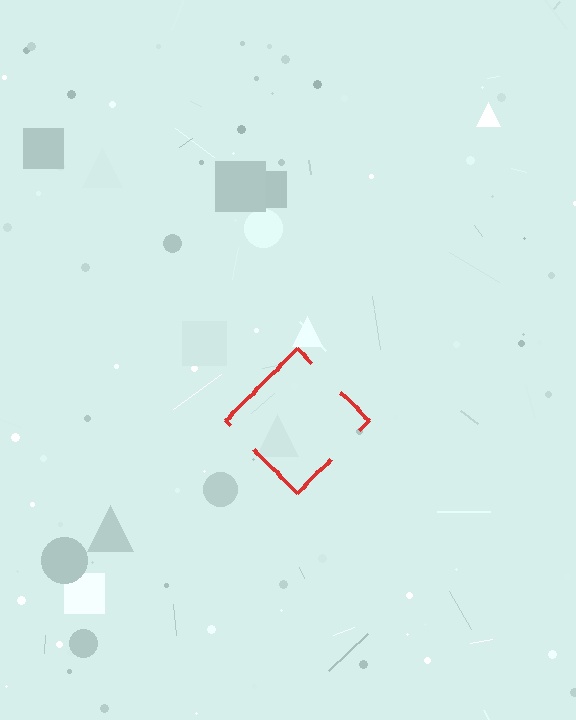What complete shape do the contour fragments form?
The contour fragments form a diamond.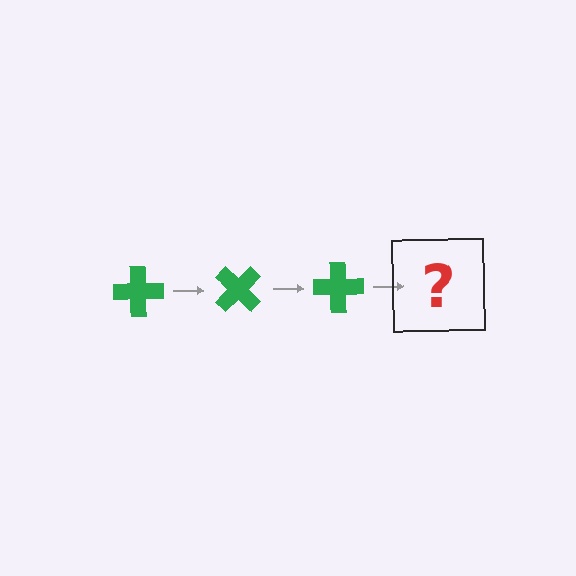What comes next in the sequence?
The next element should be a green cross rotated 135 degrees.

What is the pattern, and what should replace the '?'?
The pattern is that the cross rotates 45 degrees each step. The '?' should be a green cross rotated 135 degrees.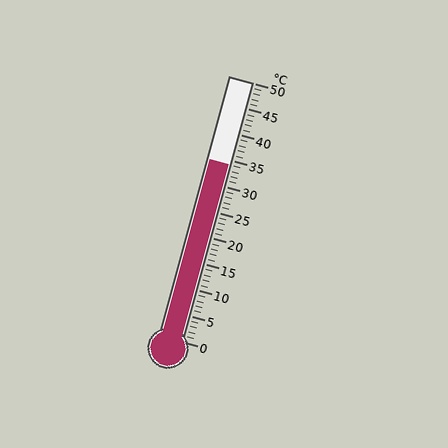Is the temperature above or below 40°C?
The temperature is below 40°C.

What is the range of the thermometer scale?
The thermometer scale ranges from 0°C to 50°C.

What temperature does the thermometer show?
The thermometer shows approximately 34°C.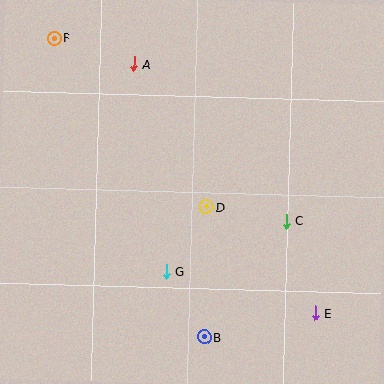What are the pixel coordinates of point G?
Point G is at (166, 272).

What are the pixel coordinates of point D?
Point D is at (206, 207).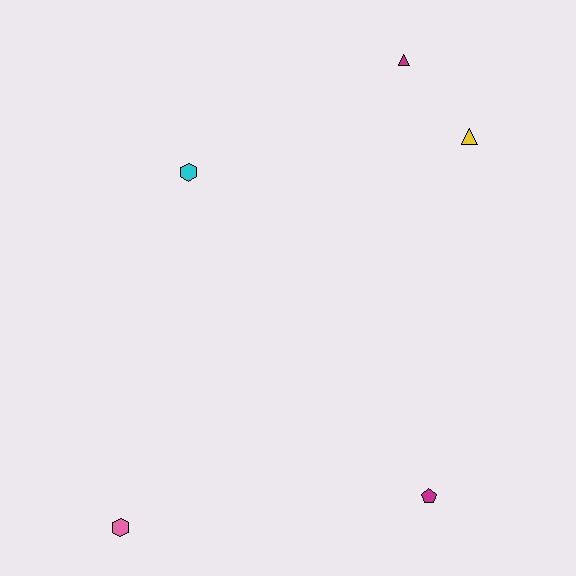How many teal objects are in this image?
There are no teal objects.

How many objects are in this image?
There are 5 objects.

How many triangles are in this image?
There are 2 triangles.